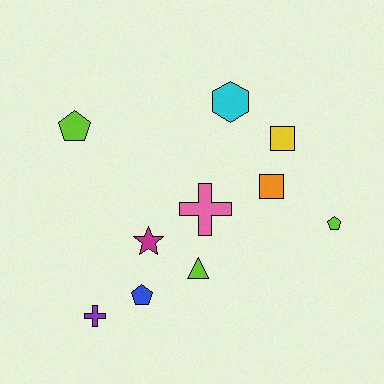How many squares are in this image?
There are 2 squares.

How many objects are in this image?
There are 10 objects.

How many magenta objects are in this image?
There is 1 magenta object.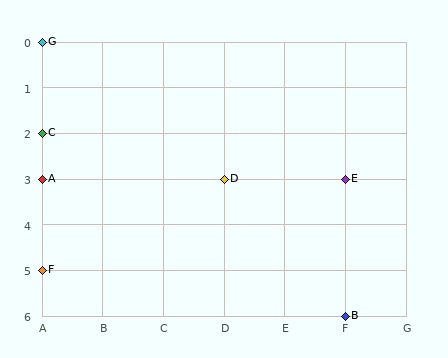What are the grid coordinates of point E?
Point E is at grid coordinates (F, 3).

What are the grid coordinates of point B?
Point B is at grid coordinates (F, 6).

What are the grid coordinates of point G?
Point G is at grid coordinates (A, 0).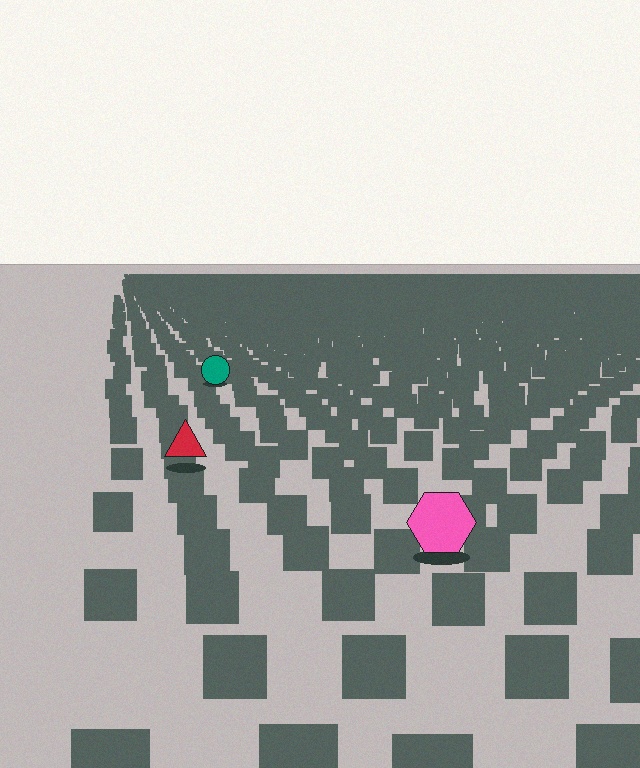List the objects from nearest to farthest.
From nearest to farthest: the pink hexagon, the red triangle, the teal circle.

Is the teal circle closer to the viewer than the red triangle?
No. The red triangle is closer — you can tell from the texture gradient: the ground texture is coarser near it.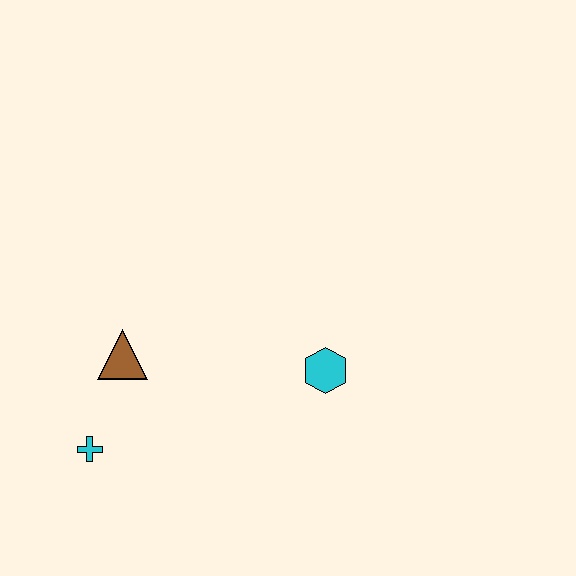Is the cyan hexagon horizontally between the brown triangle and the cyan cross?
No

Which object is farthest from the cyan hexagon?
The cyan cross is farthest from the cyan hexagon.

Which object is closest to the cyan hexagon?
The brown triangle is closest to the cyan hexagon.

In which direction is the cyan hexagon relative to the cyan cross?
The cyan hexagon is to the right of the cyan cross.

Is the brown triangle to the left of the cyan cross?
No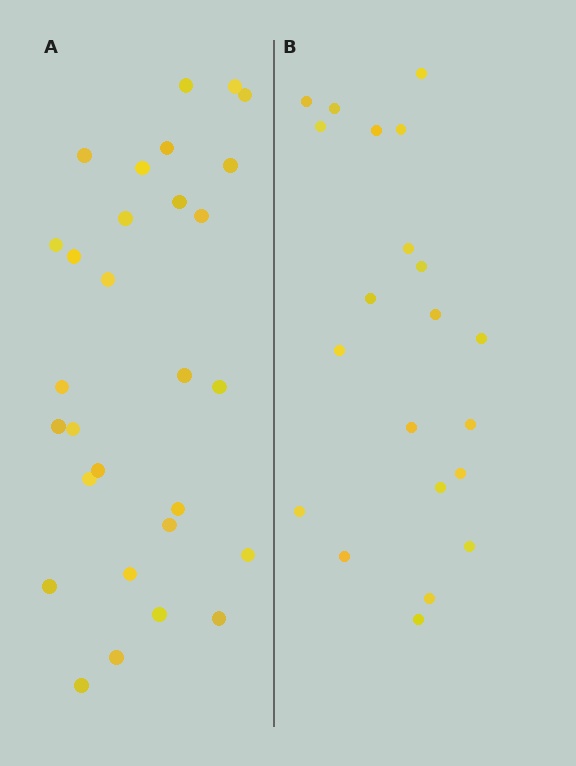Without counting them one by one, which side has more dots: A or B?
Region A (the left region) has more dots.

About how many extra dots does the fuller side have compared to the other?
Region A has roughly 8 or so more dots than region B.